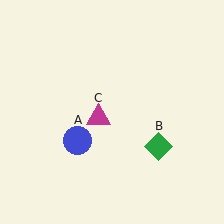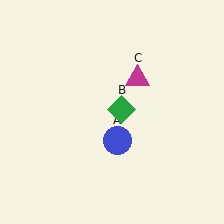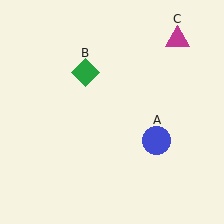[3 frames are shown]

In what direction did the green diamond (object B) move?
The green diamond (object B) moved up and to the left.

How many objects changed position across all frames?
3 objects changed position: blue circle (object A), green diamond (object B), magenta triangle (object C).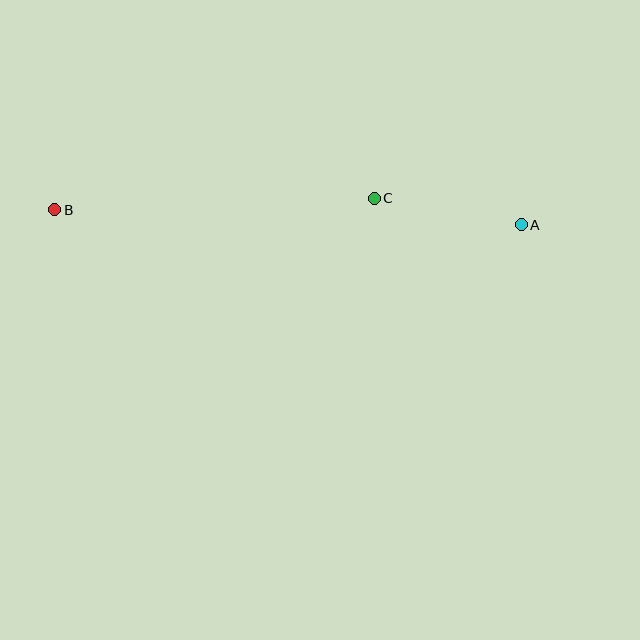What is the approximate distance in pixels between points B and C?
The distance between B and C is approximately 320 pixels.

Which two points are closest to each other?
Points A and C are closest to each other.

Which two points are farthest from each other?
Points A and B are farthest from each other.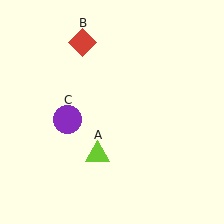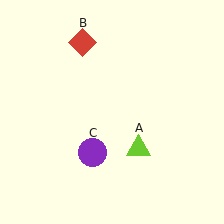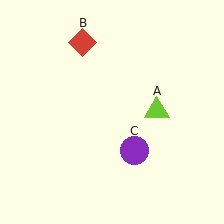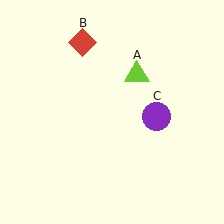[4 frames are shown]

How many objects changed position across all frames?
2 objects changed position: lime triangle (object A), purple circle (object C).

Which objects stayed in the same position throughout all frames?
Red diamond (object B) remained stationary.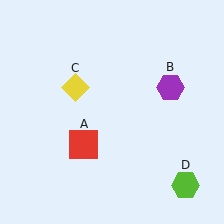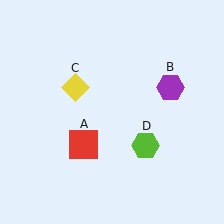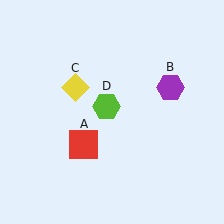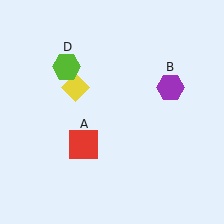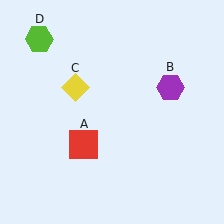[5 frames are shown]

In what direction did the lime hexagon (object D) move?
The lime hexagon (object D) moved up and to the left.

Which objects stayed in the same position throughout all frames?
Red square (object A) and purple hexagon (object B) and yellow diamond (object C) remained stationary.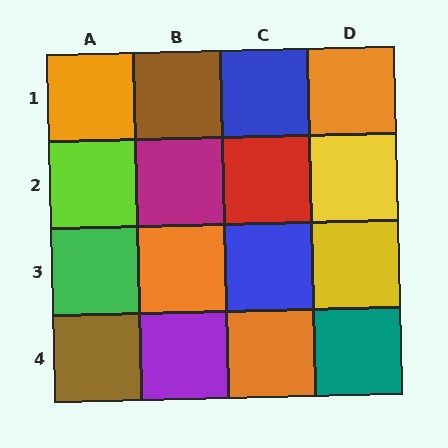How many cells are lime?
1 cell is lime.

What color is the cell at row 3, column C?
Blue.